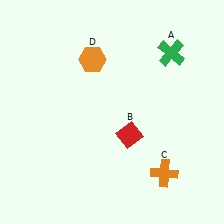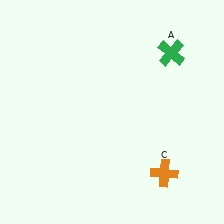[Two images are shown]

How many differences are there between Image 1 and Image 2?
There are 2 differences between the two images.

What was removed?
The red diamond (B), the orange hexagon (D) were removed in Image 2.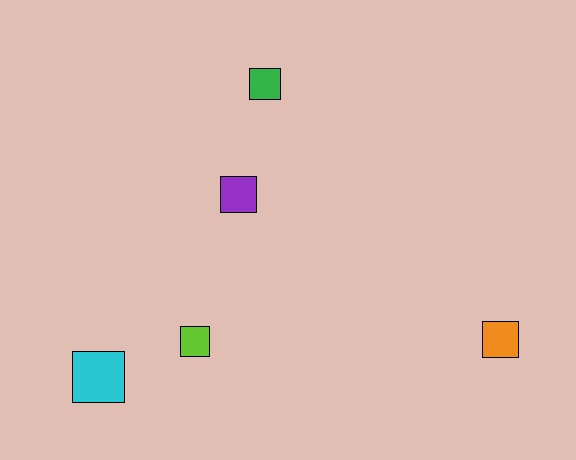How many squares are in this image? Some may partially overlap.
There are 5 squares.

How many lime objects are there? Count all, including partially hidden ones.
There is 1 lime object.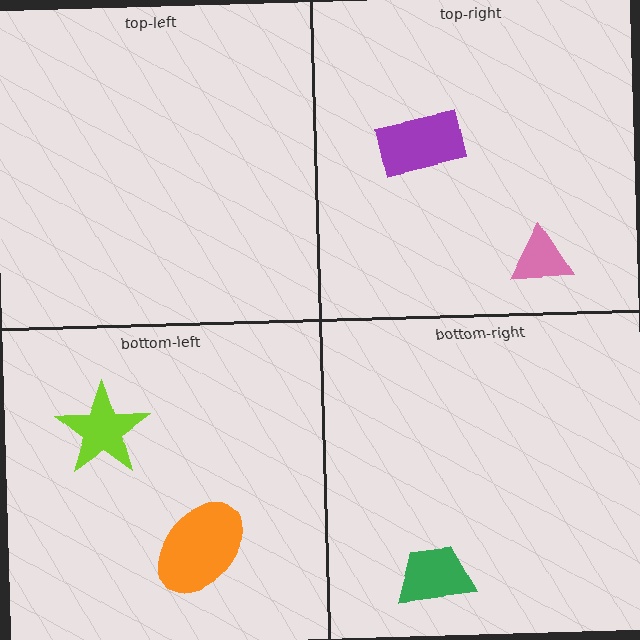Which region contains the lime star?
The bottom-left region.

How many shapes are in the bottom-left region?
2.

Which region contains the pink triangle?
The top-right region.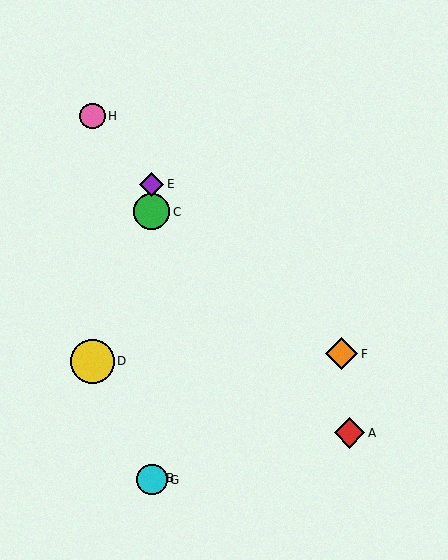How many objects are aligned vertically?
4 objects (B, C, E, G) are aligned vertically.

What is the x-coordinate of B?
Object B is at x≈152.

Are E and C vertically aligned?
Yes, both are at x≈152.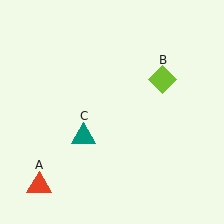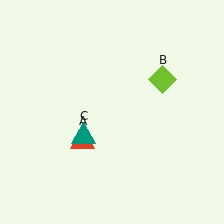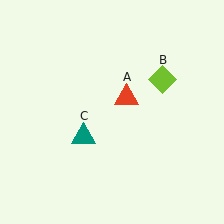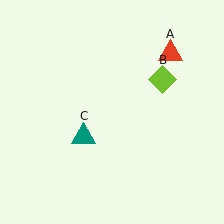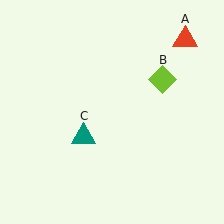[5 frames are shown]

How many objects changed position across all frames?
1 object changed position: red triangle (object A).